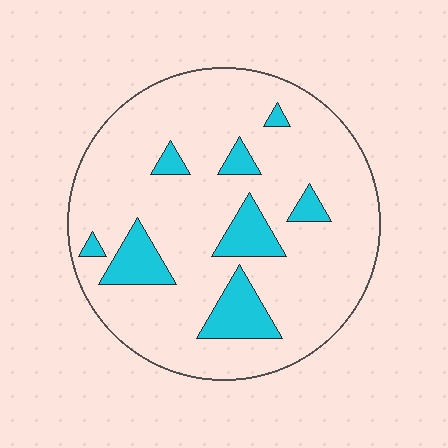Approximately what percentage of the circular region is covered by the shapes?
Approximately 15%.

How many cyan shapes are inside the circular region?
8.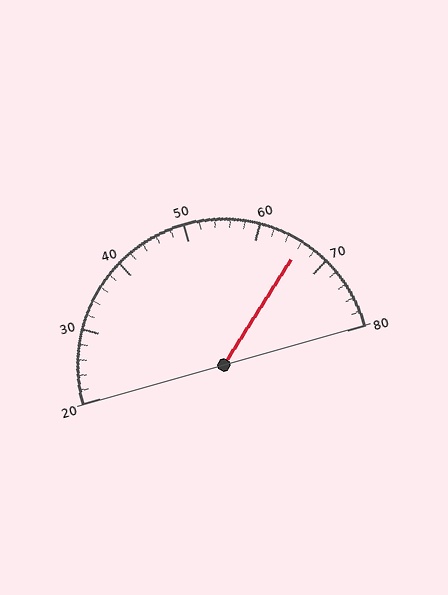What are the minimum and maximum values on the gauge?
The gauge ranges from 20 to 80.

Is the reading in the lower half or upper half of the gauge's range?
The reading is in the upper half of the range (20 to 80).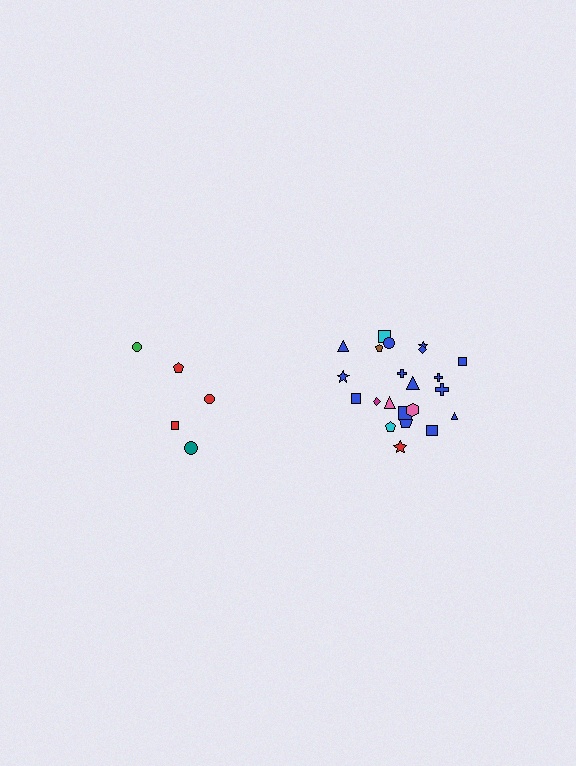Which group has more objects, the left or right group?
The right group.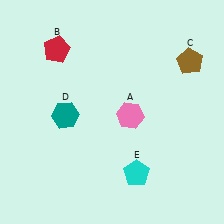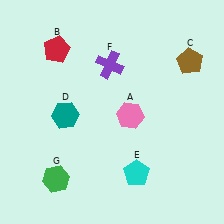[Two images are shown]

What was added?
A purple cross (F), a green hexagon (G) were added in Image 2.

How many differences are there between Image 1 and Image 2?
There are 2 differences between the two images.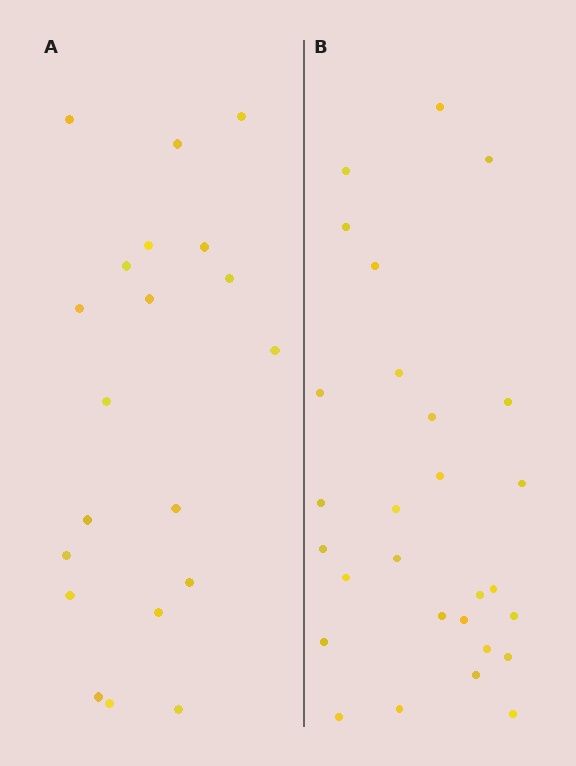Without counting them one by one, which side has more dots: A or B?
Region B (the right region) has more dots.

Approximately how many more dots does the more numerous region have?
Region B has roughly 8 or so more dots than region A.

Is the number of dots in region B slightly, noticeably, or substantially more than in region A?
Region B has noticeably more, but not dramatically so. The ratio is roughly 1.4 to 1.